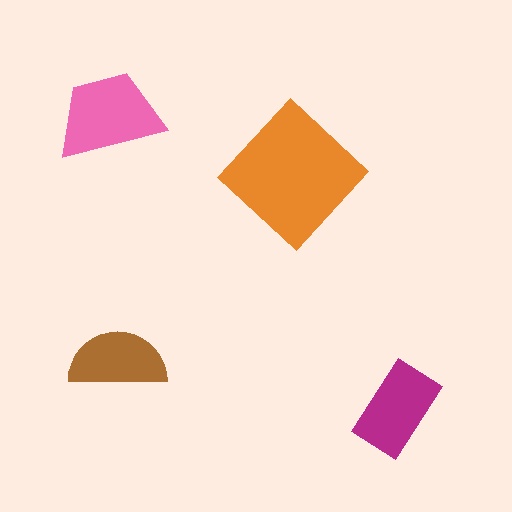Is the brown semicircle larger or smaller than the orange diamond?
Smaller.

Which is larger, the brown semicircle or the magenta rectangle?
The magenta rectangle.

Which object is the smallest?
The brown semicircle.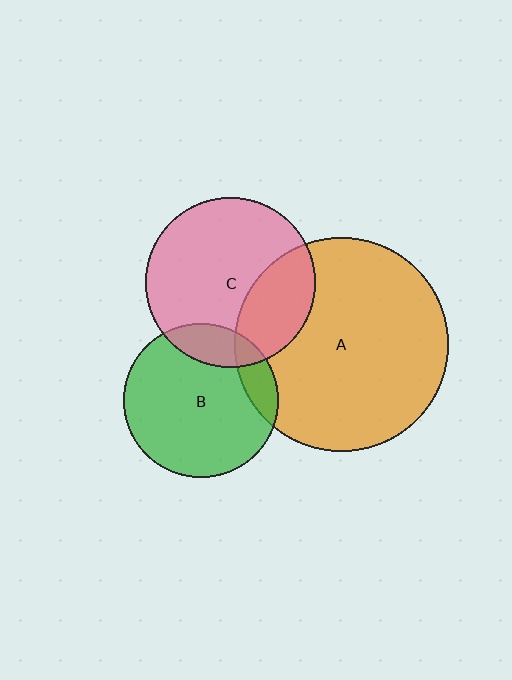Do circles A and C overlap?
Yes.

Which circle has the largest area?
Circle A (orange).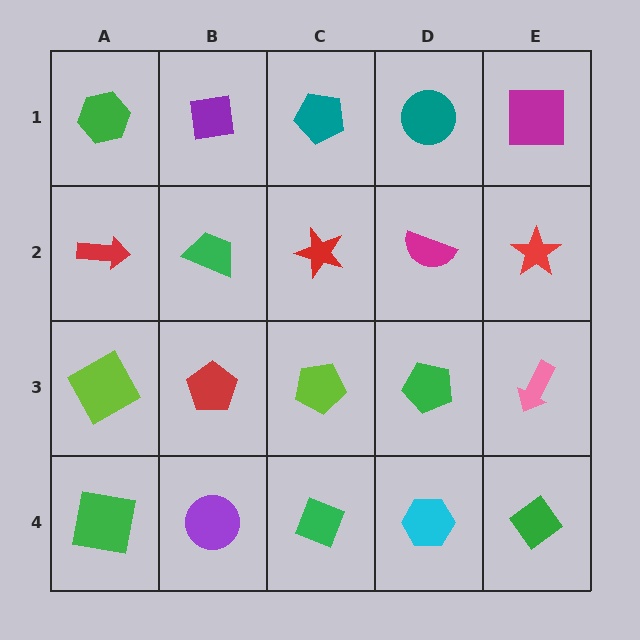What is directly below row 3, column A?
A green square.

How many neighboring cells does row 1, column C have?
3.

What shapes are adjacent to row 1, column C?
A red star (row 2, column C), a purple square (row 1, column B), a teal circle (row 1, column D).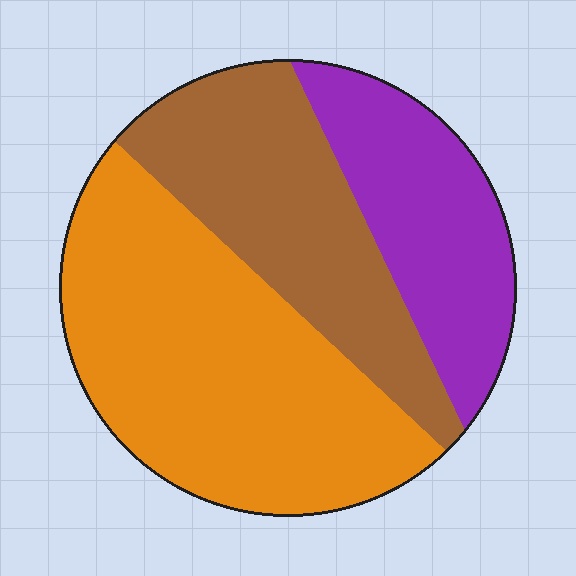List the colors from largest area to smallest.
From largest to smallest: orange, brown, purple.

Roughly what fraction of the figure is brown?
Brown takes up about one third (1/3) of the figure.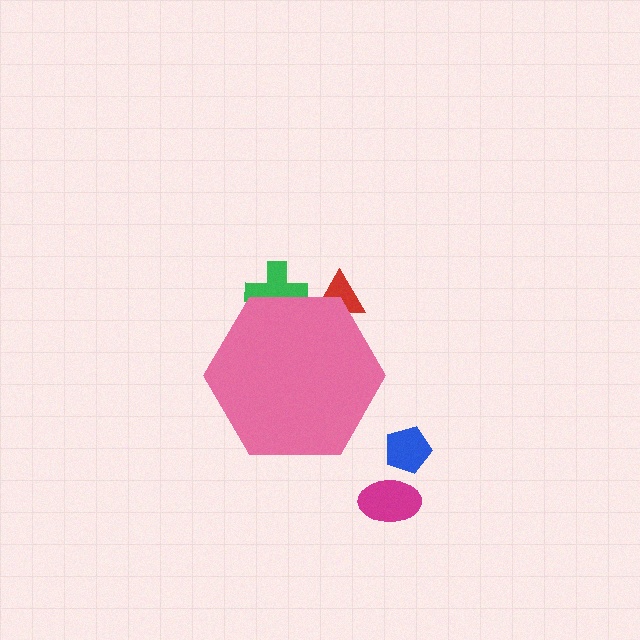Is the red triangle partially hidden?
Yes, the red triangle is partially hidden behind the pink hexagon.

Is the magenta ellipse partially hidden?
No, the magenta ellipse is fully visible.